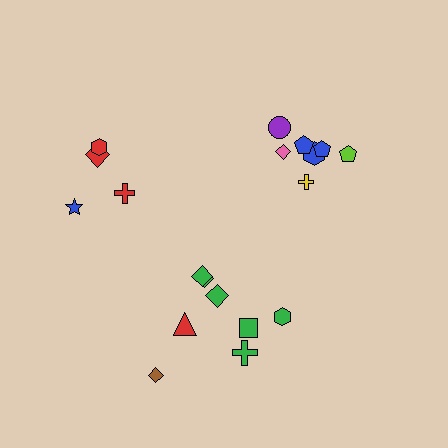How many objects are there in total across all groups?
There are 19 objects.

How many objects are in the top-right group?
There are 7 objects.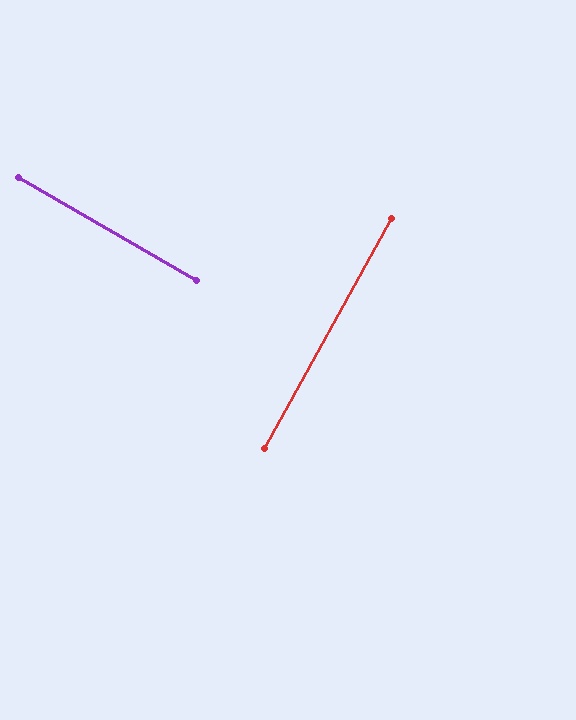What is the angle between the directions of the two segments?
Approximately 89 degrees.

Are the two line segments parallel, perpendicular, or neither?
Perpendicular — they meet at approximately 89°.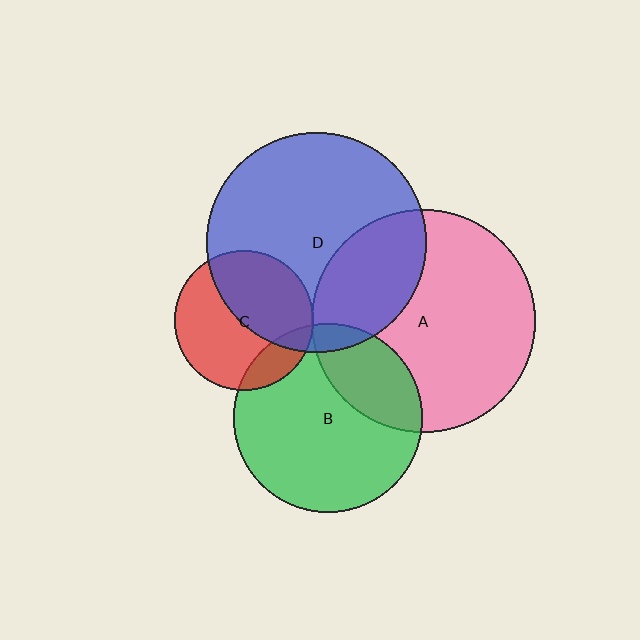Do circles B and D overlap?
Yes.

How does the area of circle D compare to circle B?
Approximately 1.4 times.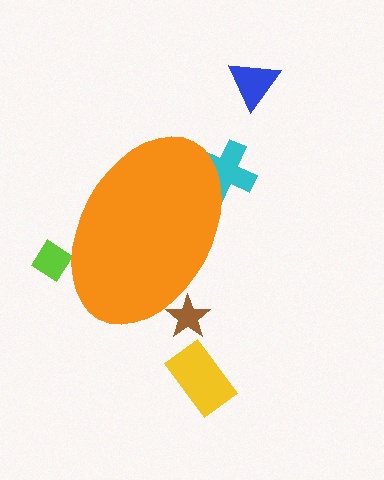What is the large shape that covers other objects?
An orange ellipse.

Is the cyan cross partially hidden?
Yes, the cyan cross is partially hidden behind the orange ellipse.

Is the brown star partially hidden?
Yes, the brown star is partially hidden behind the orange ellipse.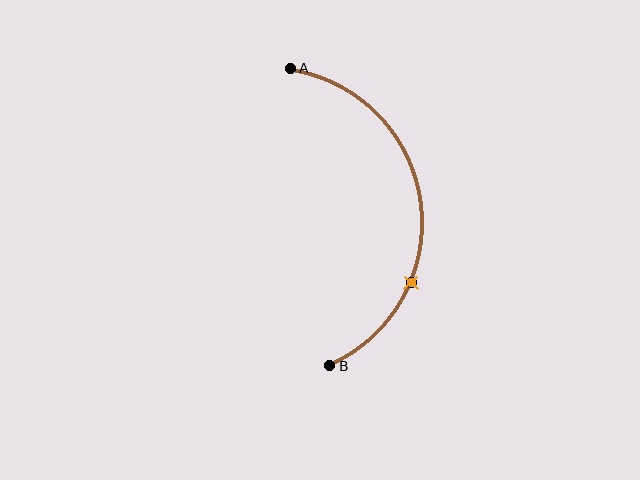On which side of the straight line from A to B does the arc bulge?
The arc bulges to the right of the straight line connecting A and B.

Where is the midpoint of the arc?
The arc midpoint is the point on the curve farthest from the straight line joining A and B. It sits to the right of that line.